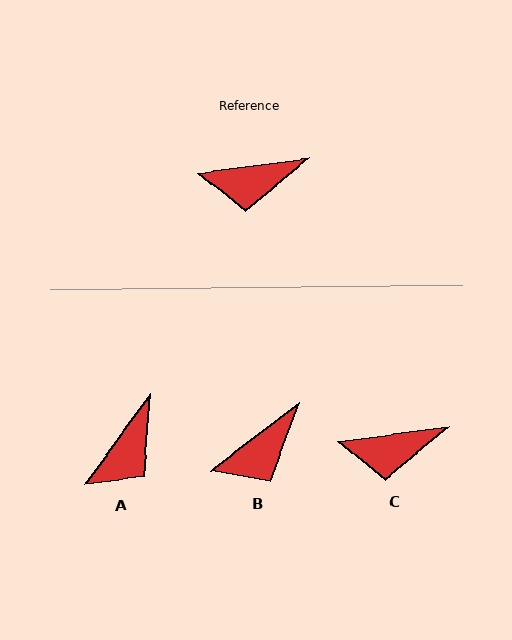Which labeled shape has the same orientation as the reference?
C.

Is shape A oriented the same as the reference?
No, it is off by about 46 degrees.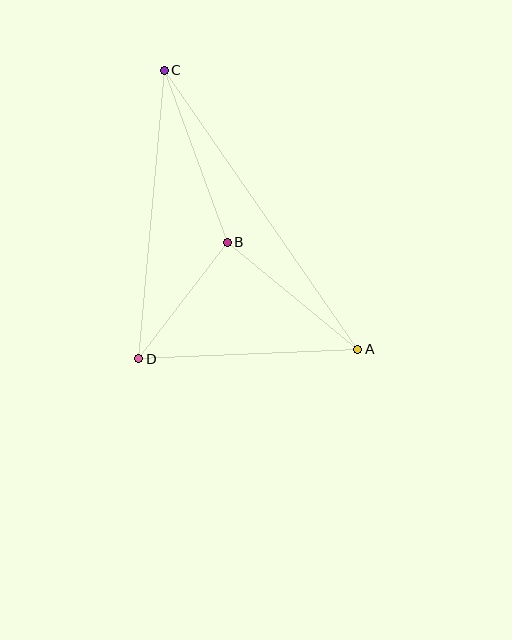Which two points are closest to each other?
Points B and D are closest to each other.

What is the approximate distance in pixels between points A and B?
The distance between A and B is approximately 169 pixels.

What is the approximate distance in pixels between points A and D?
The distance between A and D is approximately 219 pixels.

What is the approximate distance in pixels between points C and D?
The distance between C and D is approximately 290 pixels.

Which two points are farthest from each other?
Points A and C are farthest from each other.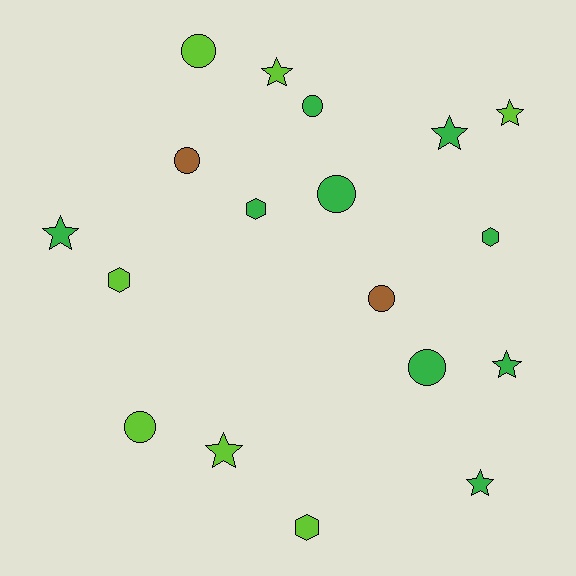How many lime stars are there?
There are 3 lime stars.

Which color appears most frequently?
Green, with 9 objects.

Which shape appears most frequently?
Circle, with 7 objects.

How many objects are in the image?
There are 18 objects.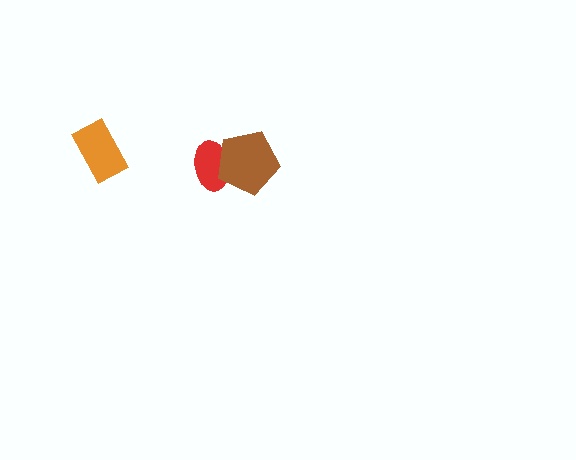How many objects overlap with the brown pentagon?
1 object overlaps with the brown pentagon.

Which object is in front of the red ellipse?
The brown pentagon is in front of the red ellipse.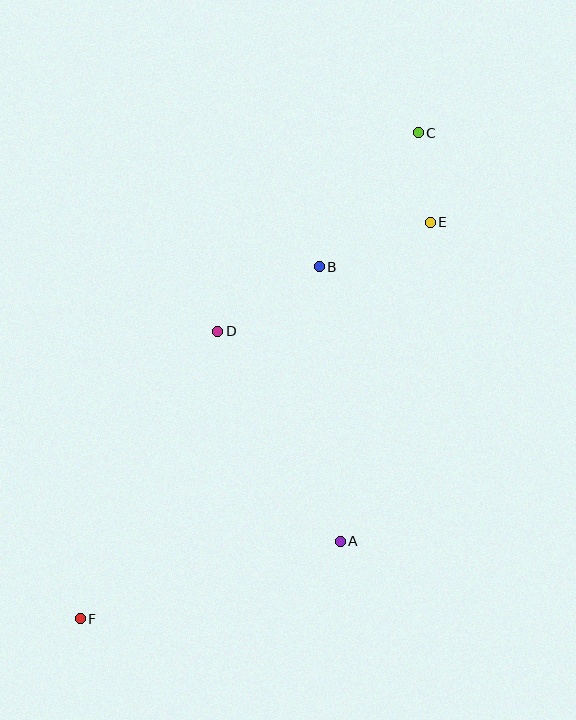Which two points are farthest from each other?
Points C and F are farthest from each other.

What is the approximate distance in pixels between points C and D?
The distance between C and D is approximately 282 pixels.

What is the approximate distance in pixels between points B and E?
The distance between B and E is approximately 120 pixels.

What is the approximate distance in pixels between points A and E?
The distance between A and E is approximately 331 pixels.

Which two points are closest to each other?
Points C and E are closest to each other.